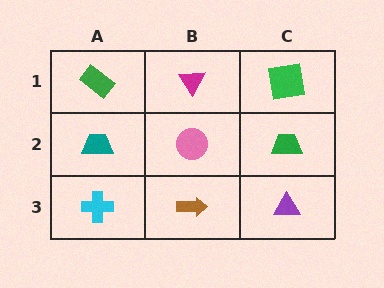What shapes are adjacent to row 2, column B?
A magenta triangle (row 1, column B), a brown arrow (row 3, column B), a teal trapezoid (row 2, column A), a green trapezoid (row 2, column C).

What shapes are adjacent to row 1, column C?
A green trapezoid (row 2, column C), a magenta triangle (row 1, column B).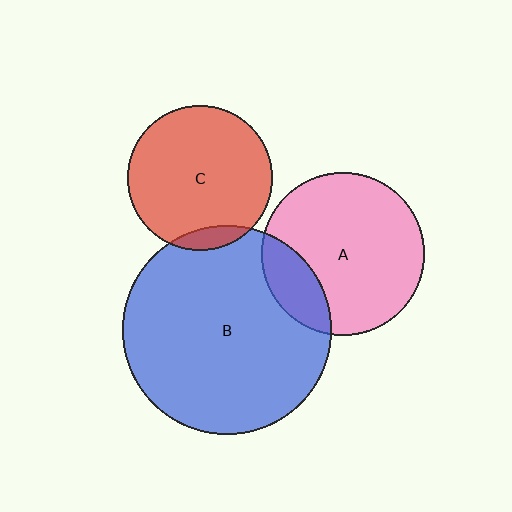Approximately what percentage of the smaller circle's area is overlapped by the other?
Approximately 10%.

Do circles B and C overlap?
Yes.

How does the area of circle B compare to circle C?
Approximately 2.1 times.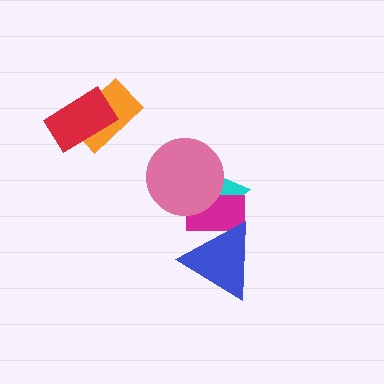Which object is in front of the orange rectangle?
The red rectangle is in front of the orange rectangle.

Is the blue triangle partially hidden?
No, no other shape covers it.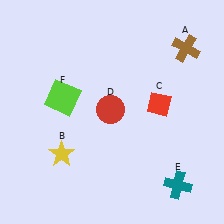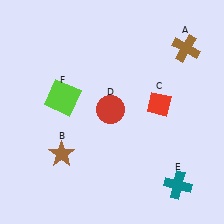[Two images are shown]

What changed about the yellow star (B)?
In Image 1, B is yellow. In Image 2, it changed to brown.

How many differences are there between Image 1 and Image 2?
There is 1 difference between the two images.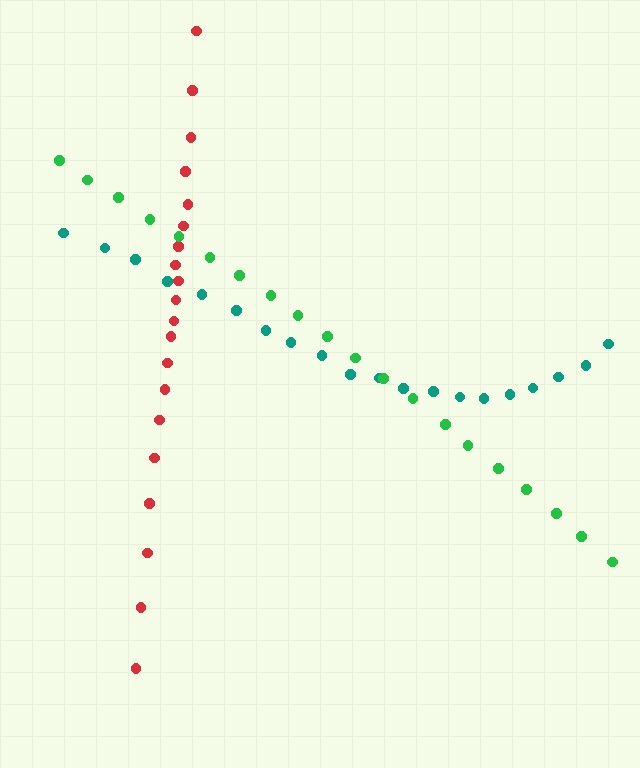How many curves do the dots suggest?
There are 3 distinct paths.